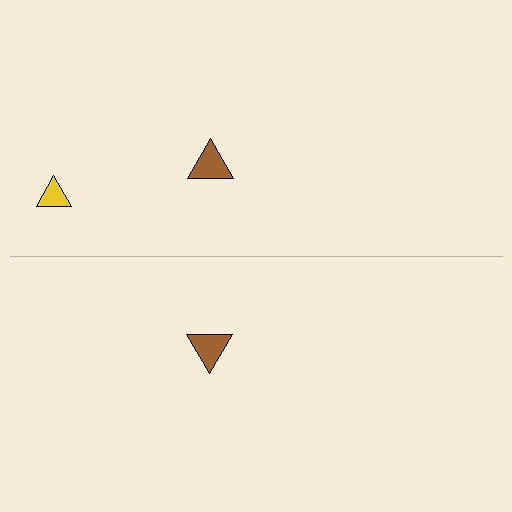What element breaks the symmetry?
A yellow triangle is missing from the bottom side.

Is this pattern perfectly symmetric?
No, the pattern is not perfectly symmetric. A yellow triangle is missing from the bottom side.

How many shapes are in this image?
There are 3 shapes in this image.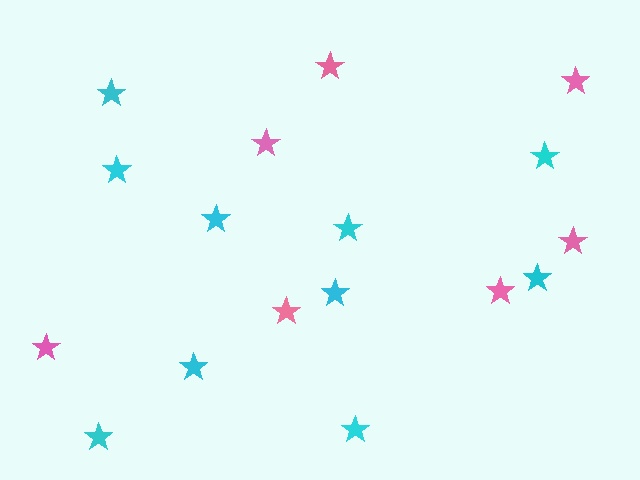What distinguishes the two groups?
There are 2 groups: one group of cyan stars (10) and one group of pink stars (7).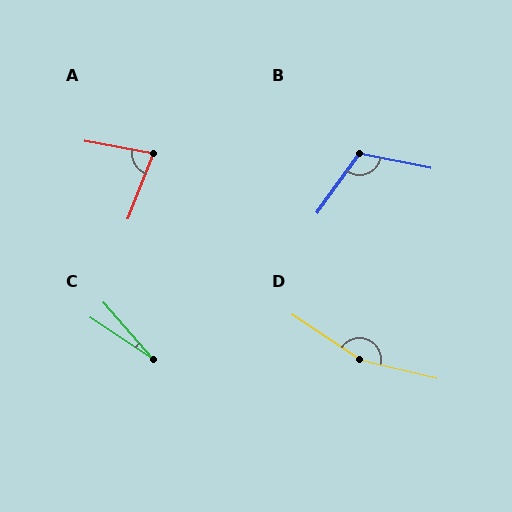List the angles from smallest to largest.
C (15°), A (79°), B (114°), D (160°).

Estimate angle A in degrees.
Approximately 79 degrees.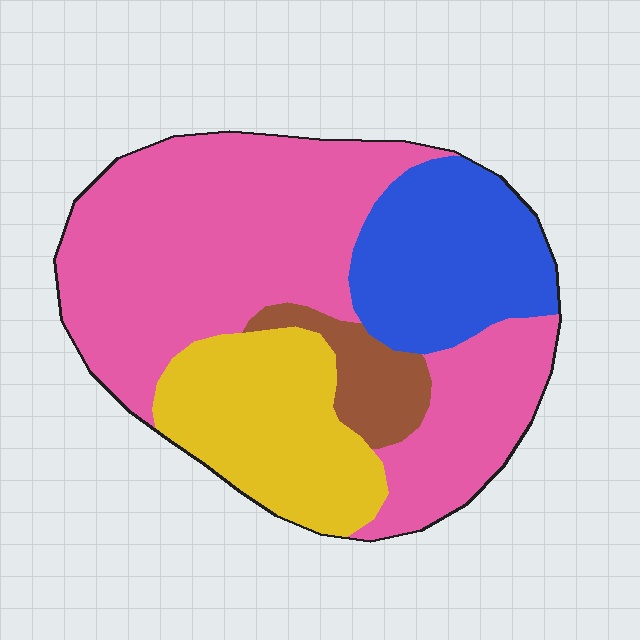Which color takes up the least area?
Brown, at roughly 5%.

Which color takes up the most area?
Pink, at roughly 55%.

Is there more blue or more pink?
Pink.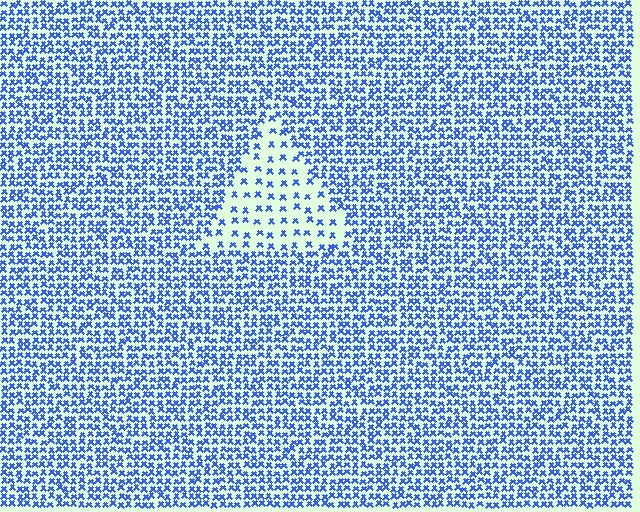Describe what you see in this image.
The image contains small blue elements arranged at two different densities. A triangle-shaped region is visible where the elements are less densely packed than the surrounding area.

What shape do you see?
I see a triangle.